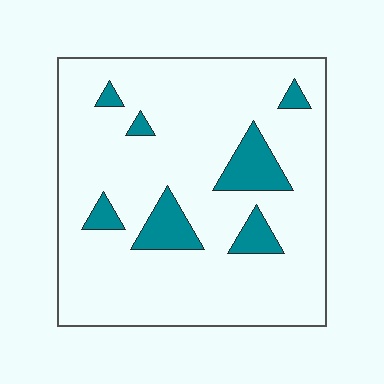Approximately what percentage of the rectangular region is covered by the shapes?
Approximately 15%.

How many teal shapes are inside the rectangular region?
7.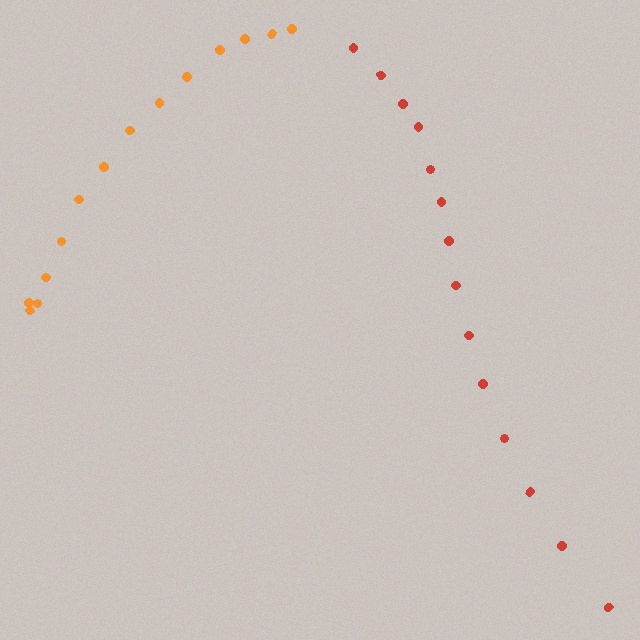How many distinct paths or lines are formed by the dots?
There are 2 distinct paths.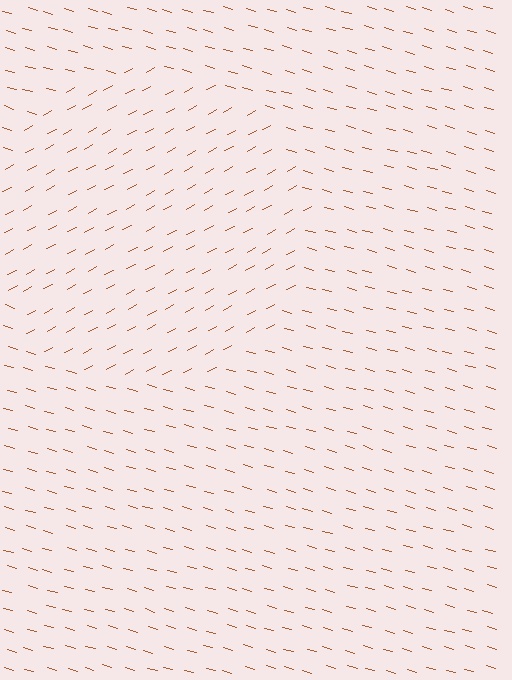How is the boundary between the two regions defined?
The boundary is defined purely by a change in line orientation (approximately 45 degrees difference). All lines are the same color and thickness.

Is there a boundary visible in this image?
Yes, there is a texture boundary formed by a change in line orientation.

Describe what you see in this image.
The image is filled with small brown line segments. A circle region in the image has lines oriented differently from the surrounding lines, creating a visible texture boundary.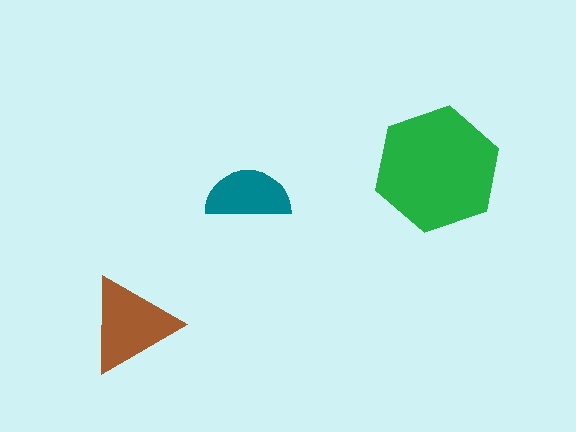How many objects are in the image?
There are 3 objects in the image.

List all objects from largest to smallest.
The green hexagon, the brown triangle, the teal semicircle.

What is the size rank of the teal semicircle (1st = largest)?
3rd.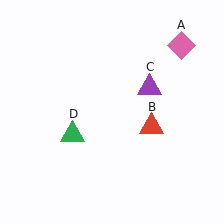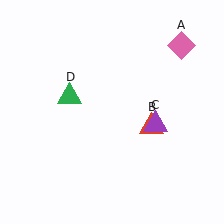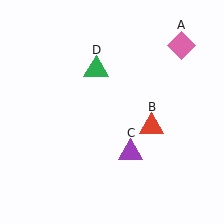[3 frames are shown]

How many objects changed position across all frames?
2 objects changed position: purple triangle (object C), green triangle (object D).